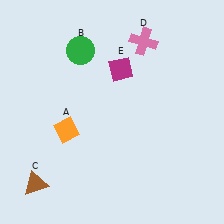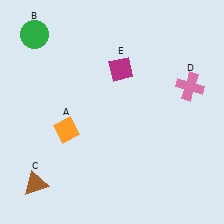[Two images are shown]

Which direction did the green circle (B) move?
The green circle (B) moved left.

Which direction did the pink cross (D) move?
The pink cross (D) moved right.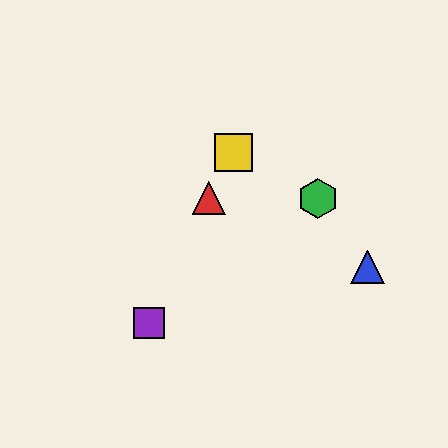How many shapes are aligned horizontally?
2 shapes (the red triangle, the green hexagon) are aligned horizontally.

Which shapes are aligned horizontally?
The red triangle, the green hexagon are aligned horizontally.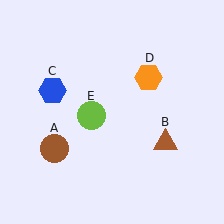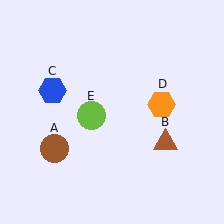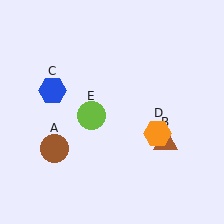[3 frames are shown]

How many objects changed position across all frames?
1 object changed position: orange hexagon (object D).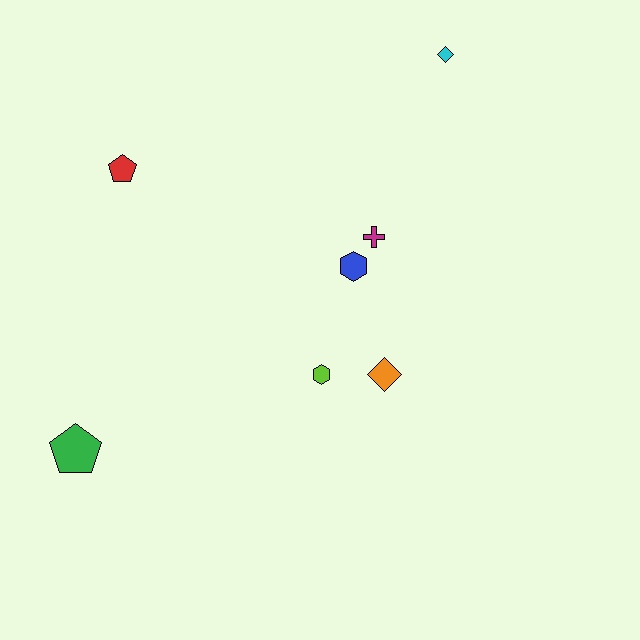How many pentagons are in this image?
There are 2 pentagons.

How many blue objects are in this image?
There is 1 blue object.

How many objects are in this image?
There are 7 objects.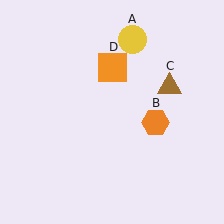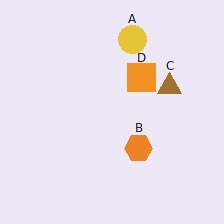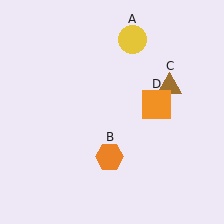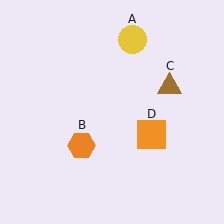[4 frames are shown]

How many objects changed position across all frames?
2 objects changed position: orange hexagon (object B), orange square (object D).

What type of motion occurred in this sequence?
The orange hexagon (object B), orange square (object D) rotated clockwise around the center of the scene.